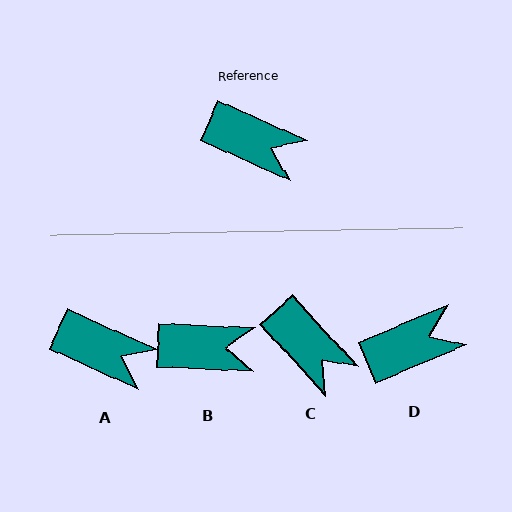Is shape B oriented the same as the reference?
No, it is off by about 21 degrees.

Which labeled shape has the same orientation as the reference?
A.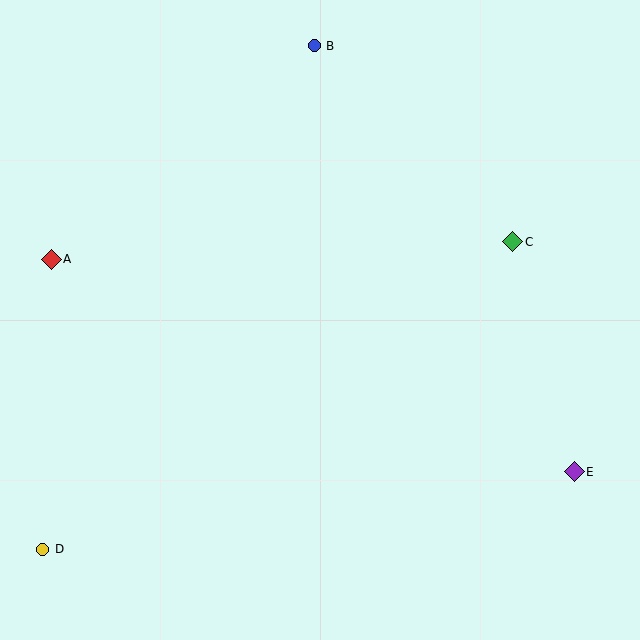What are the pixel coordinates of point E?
Point E is at (574, 472).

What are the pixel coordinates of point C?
Point C is at (513, 242).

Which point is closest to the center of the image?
Point C at (513, 242) is closest to the center.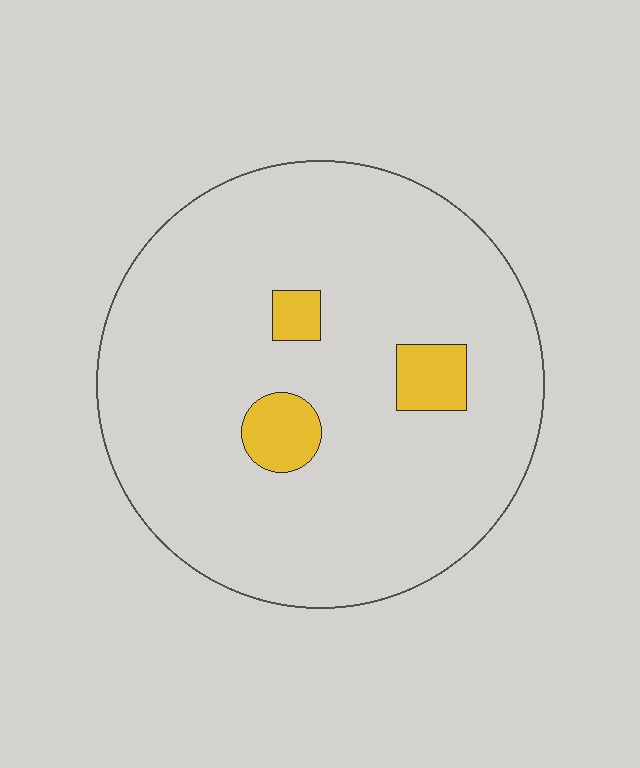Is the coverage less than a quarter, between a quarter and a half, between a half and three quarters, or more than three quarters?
Less than a quarter.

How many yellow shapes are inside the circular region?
3.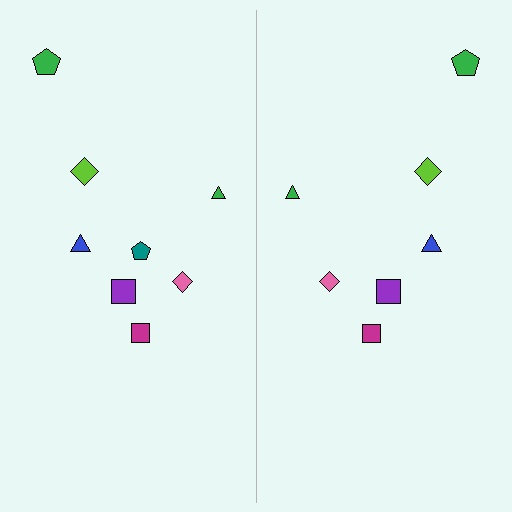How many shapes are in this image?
There are 15 shapes in this image.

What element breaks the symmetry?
A teal pentagon is missing from the right side.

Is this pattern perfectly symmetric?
No, the pattern is not perfectly symmetric. A teal pentagon is missing from the right side.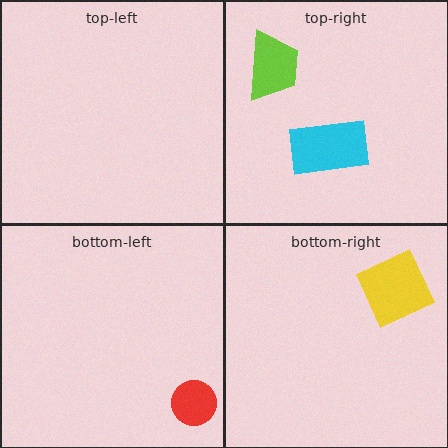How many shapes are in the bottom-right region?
1.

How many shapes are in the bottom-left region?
1.